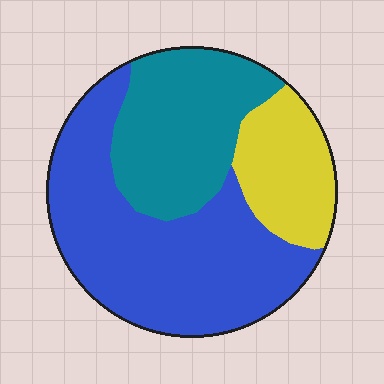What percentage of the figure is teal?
Teal covers about 30% of the figure.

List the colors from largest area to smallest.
From largest to smallest: blue, teal, yellow.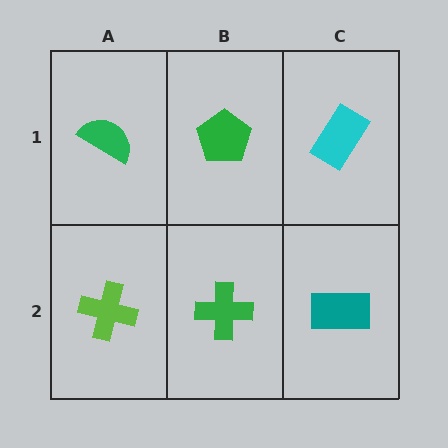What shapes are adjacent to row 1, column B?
A green cross (row 2, column B), a green semicircle (row 1, column A), a cyan rectangle (row 1, column C).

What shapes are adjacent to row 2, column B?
A green pentagon (row 1, column B), a lime cross (row 2, column A), a teal rectangle (row 2, column C).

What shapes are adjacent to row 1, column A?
A lime cross (row 2, column A), a green pentagon (row 1, column B).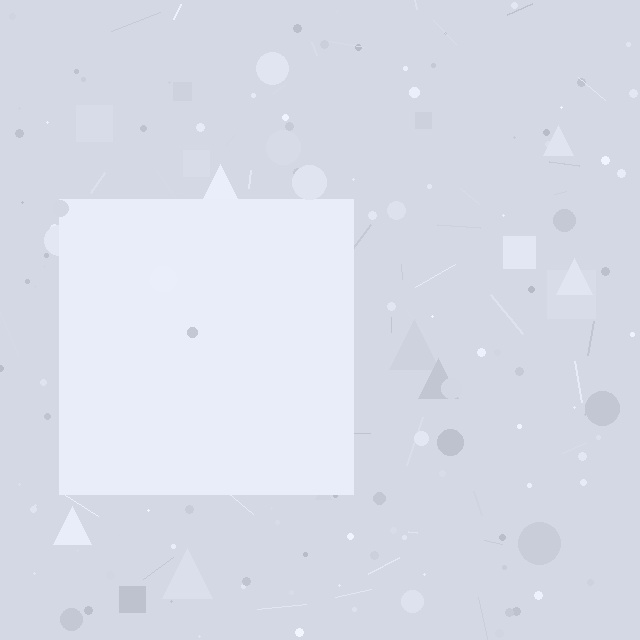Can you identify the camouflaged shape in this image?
The camouflaged shape is a square.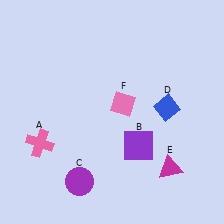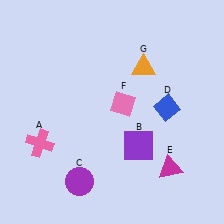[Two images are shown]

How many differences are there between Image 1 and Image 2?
There is 1 difference between the two images.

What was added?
An orange triangle (G) was added in Image 2.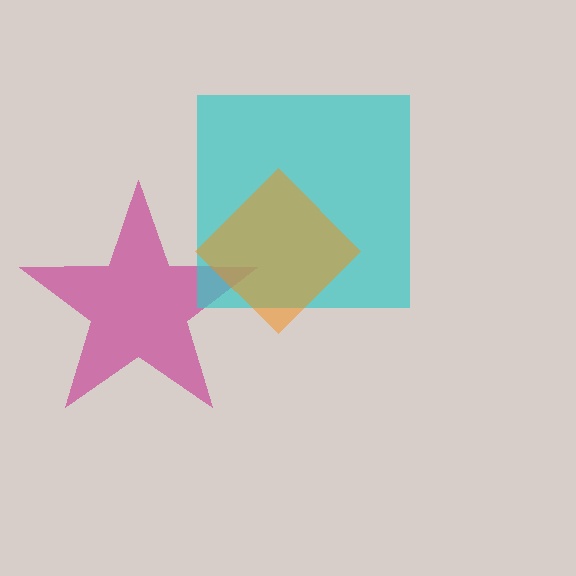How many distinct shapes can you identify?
There are 3 distinct shapes: a magenta star, a cyan square, an orange diamond.